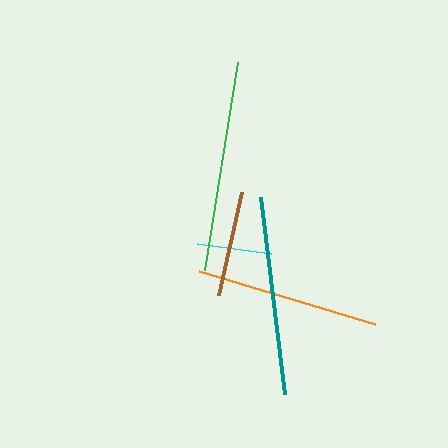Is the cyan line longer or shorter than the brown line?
The brown line is longer than the cyan line.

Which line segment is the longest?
The green line is the longest at approximately 210 pixels.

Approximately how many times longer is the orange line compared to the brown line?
The orange line is approximately 1.7 times the length of the brown line.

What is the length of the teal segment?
The teal segment is approximately 198 pixels long.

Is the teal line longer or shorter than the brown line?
The teal line is longer than the brown line.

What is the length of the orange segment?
The orange segment is approximately 184 pixels long.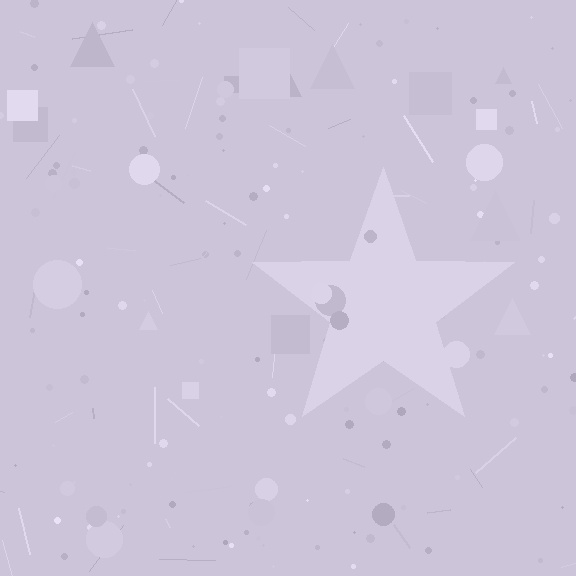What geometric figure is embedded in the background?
A star is embedded in the background.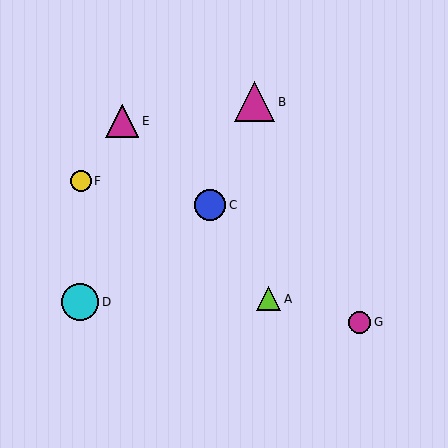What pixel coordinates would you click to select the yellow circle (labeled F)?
Click at (81, 181) to select the yellow circle F.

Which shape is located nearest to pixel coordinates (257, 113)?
The magenta triangle (labeled B) at (255, 102) is nearest to that location.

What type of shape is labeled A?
Shape A is a lime triangle.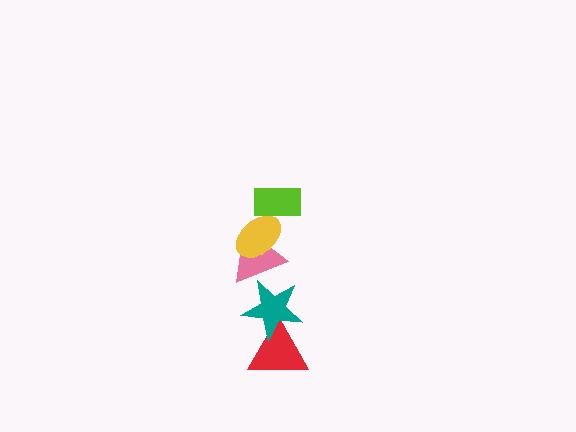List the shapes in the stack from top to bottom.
From top to bottom: the lime rectangle, the yellow ellipse, the pink triangle, the teal star, the red triangle.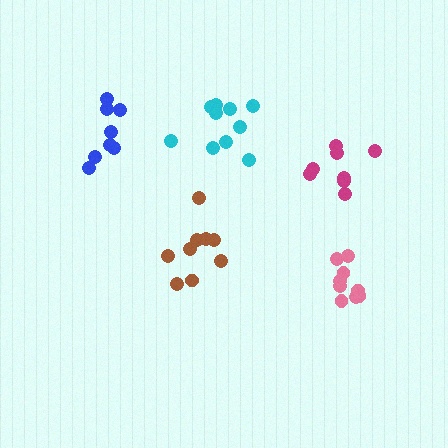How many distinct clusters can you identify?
There are 5 distinct clusters.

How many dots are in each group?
Group 1: 8 dots, Group 2: 10 dots, Group 3: 9 dots, Group 4: 9 dots, Group 5: 8 dots (44 total).